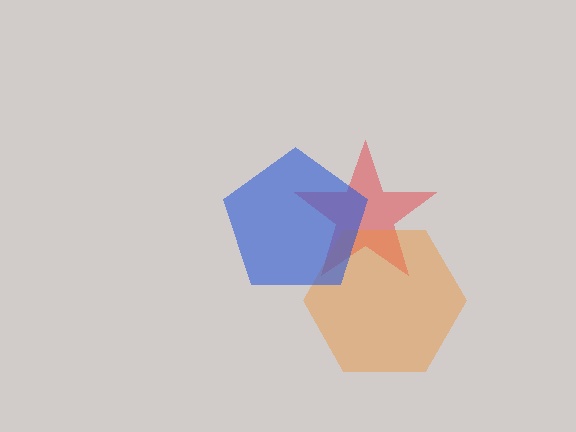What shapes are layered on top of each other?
The layered shapes are: a red star, an orange hexagon, a blue pentagon.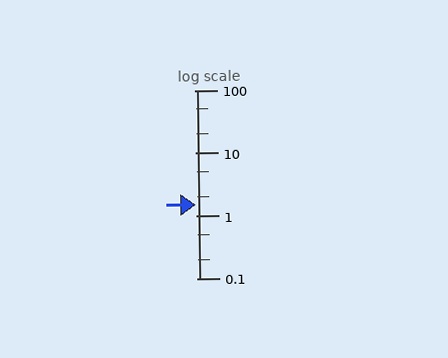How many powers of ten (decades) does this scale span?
The scale spans 3 decades, from 0.1 to 100.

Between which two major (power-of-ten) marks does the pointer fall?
The pointer is between 1 and 10.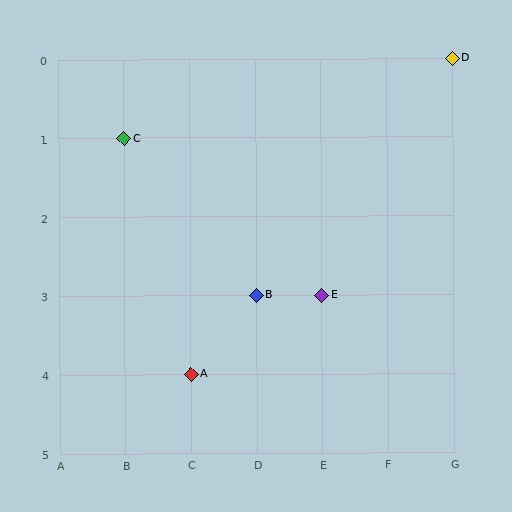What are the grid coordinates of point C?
Point C is at grid coordinates (B, 1).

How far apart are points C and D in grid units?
Points C and D are 5 columns and 1 row apart (about 5.1 grid units diagonally).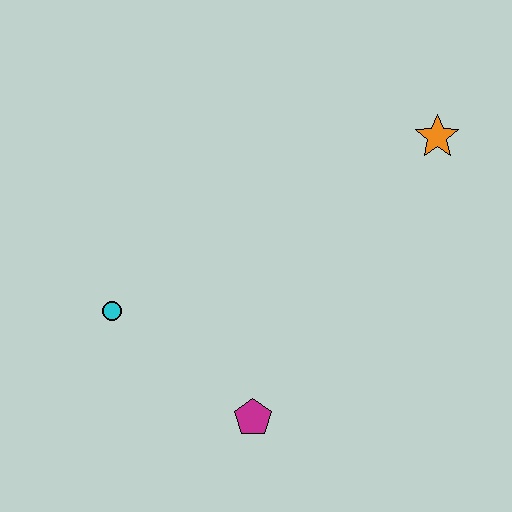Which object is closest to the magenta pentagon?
The cyan circle is closest to the magenta pentagon.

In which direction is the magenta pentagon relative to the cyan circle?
The magenta pentagon is to the right of the cyan circle.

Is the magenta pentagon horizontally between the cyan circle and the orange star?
Yes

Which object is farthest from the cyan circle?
The orange star is farthest from the cyan circle.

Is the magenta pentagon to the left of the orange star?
Yes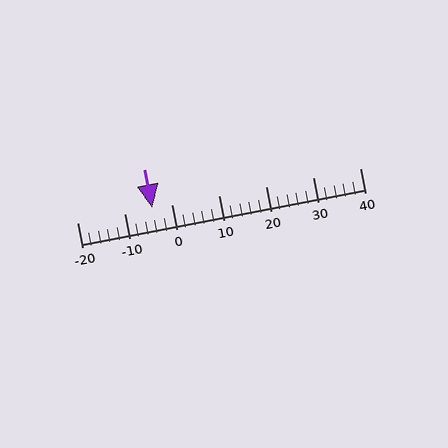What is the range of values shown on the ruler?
The ruler shows values from -20 to 40.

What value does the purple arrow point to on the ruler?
The purple arrow points to approximately -4.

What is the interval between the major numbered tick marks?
The major tick marks are spaced 10 units apart.